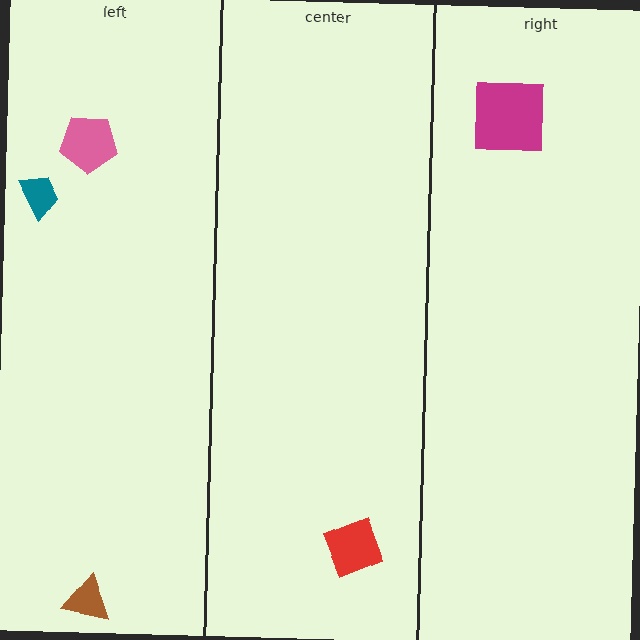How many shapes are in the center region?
1.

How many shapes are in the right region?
1.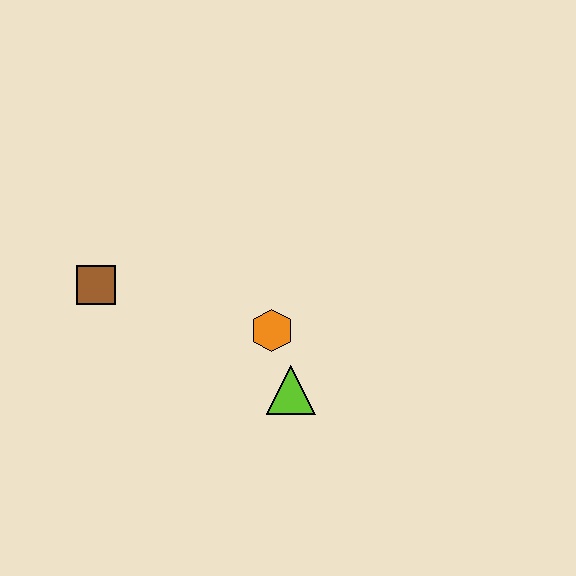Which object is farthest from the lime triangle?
The brown square is farthest from the lime triangle.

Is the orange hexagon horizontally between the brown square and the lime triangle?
Yes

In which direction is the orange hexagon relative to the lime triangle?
The orange hexagon is above the lime triangle.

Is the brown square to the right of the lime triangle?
No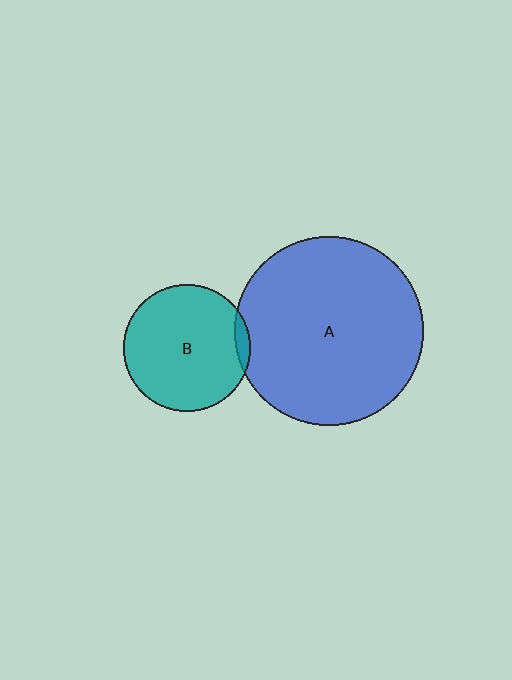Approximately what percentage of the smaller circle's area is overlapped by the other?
Approximately 5%.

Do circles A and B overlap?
Yes.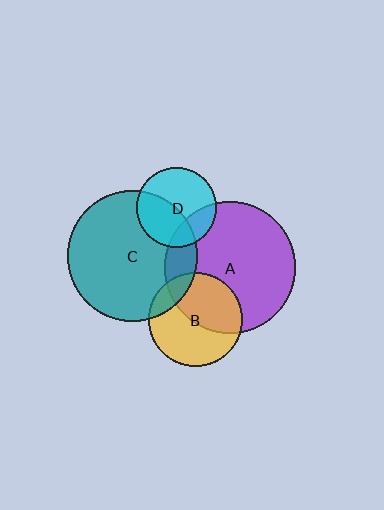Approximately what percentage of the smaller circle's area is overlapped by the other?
Approximately 45%.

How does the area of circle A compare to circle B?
Approximately 2.0 times.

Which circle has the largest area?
Circle A (purple).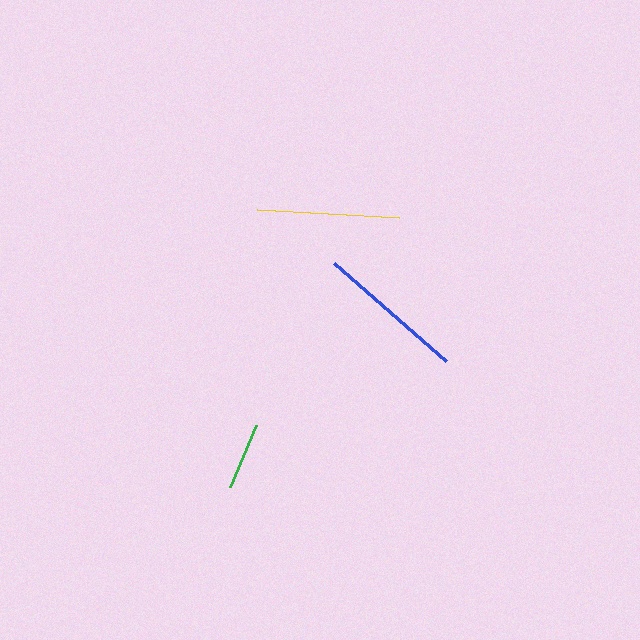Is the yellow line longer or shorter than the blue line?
The blue line is longer than the yellow line.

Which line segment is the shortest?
The green line is the shortest at approximately 67 pixels.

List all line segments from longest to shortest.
From longest to shortest: blue, yellow, green.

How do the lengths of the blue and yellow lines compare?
The blue and yellow lines are approximately the same length.